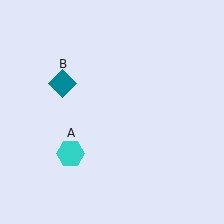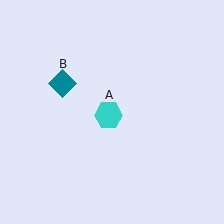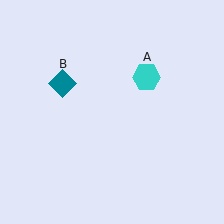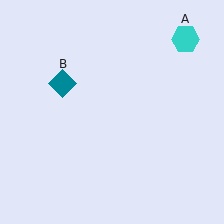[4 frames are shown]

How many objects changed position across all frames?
1 object changed position: cyan hexagon (object A).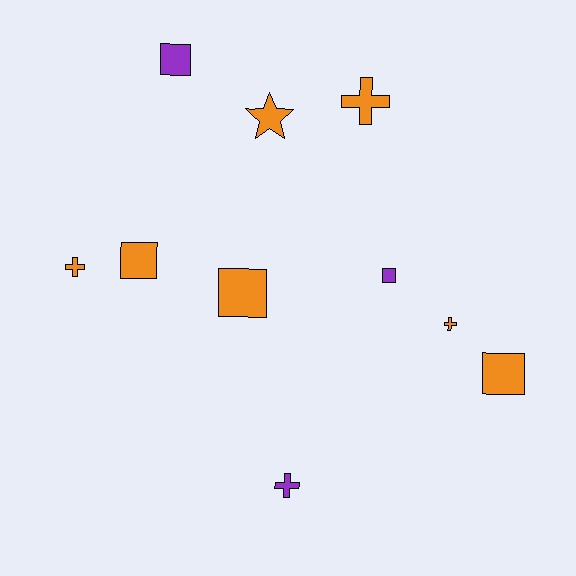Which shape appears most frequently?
Square, with 5 objects.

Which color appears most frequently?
Orange, with 7 objects.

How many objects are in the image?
There are 10 objects.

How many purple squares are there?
There are 2 purple squares.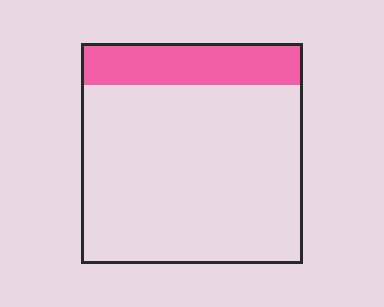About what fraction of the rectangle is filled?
About one fifth (1/5).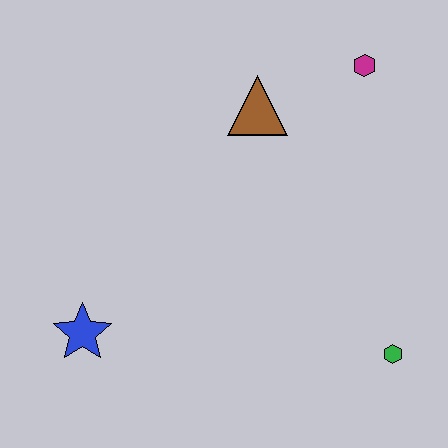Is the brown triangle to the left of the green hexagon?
Yes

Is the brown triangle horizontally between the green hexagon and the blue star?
Yes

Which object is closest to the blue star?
The brown triangle is closest to the blue star.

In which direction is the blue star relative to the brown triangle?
The blue star is below the brown triangle.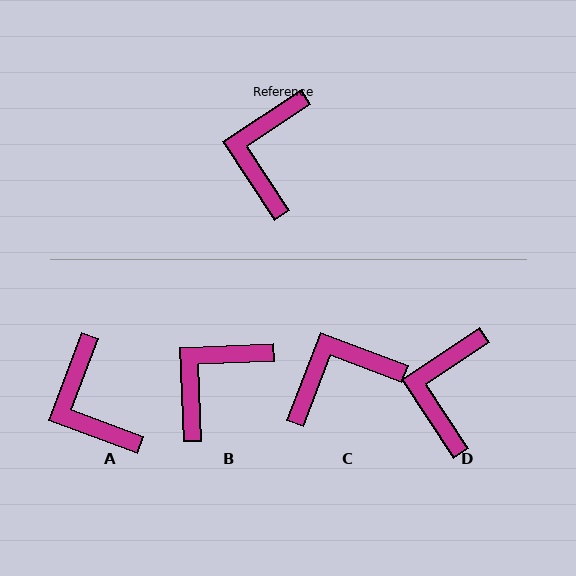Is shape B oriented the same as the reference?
No, it is off by about 31 degrees.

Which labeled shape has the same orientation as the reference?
D.